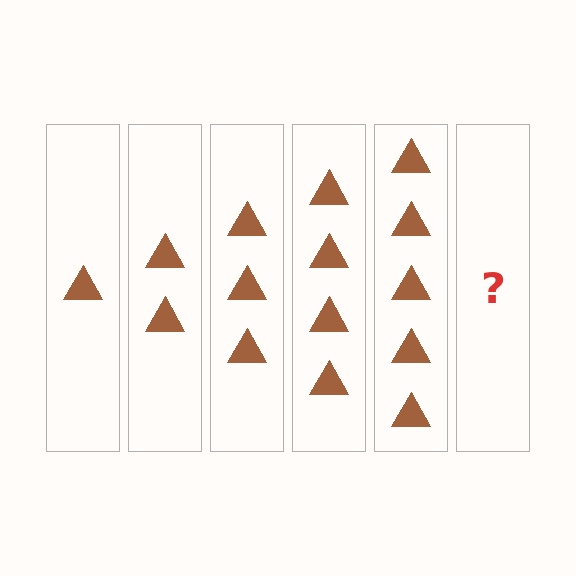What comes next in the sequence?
The next element should be 6 triangles.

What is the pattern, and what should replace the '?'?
The pattern is that each step adds one more triangle. The '?' should be 6 triangles.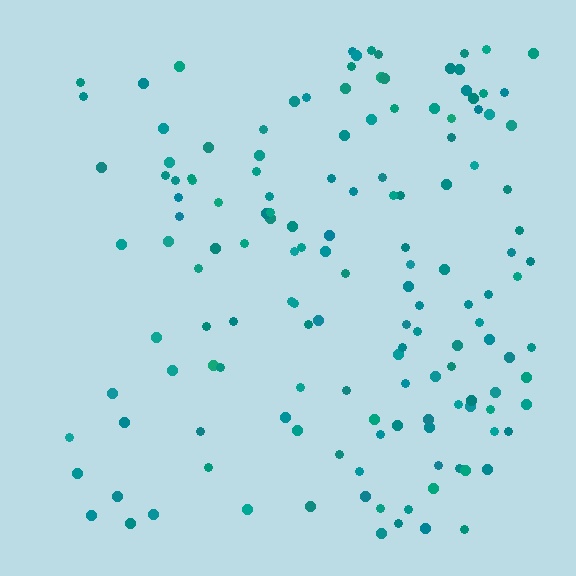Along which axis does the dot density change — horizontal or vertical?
Horizontal.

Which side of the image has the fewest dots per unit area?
The left.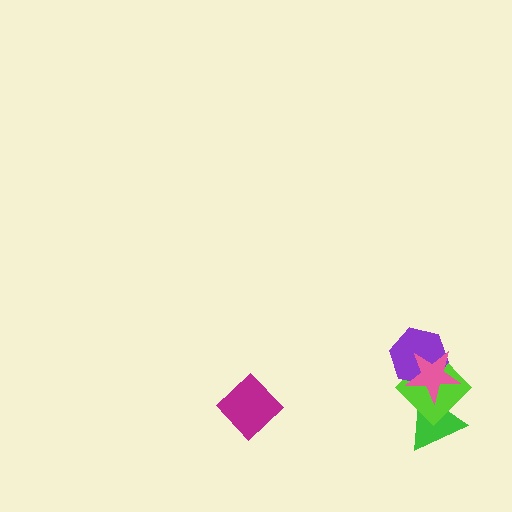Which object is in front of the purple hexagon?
The pink star is in front of the purple hexagon.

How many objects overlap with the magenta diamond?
0 objects overlap with the magenta diamond.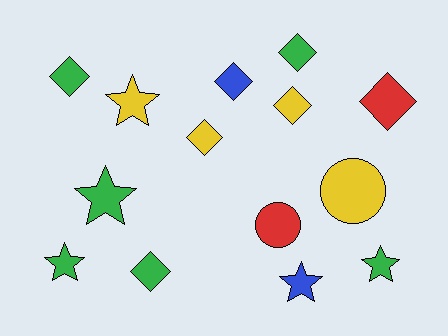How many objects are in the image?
There are 14 objects.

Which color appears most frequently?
Green, with 6 objects.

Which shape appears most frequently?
Diamond, with 7 objects.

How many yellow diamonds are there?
There are 2 yellow diamonds.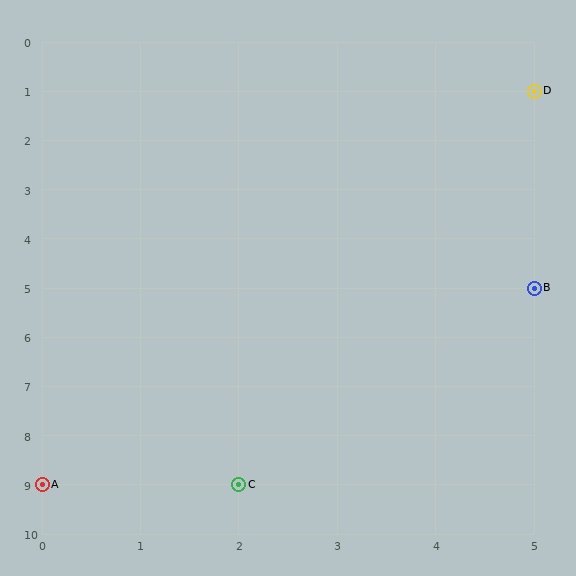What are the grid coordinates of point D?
Point D is at grid coordinates (5, 1).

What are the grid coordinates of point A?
Point A is at grid coordinates (0, 9).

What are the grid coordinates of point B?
Point B is at grid coordinates (5, 5).